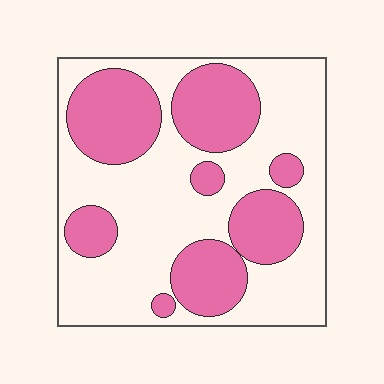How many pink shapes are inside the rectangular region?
8.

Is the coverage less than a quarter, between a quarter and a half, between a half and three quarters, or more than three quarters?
Between a quarter and a half.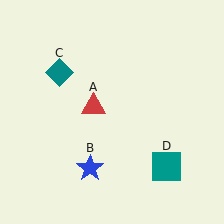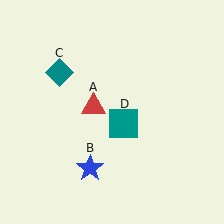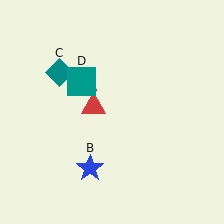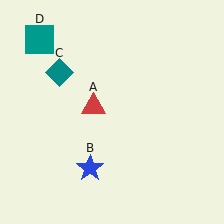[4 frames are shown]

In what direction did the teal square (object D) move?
The teal square (object D) moved up and to the left.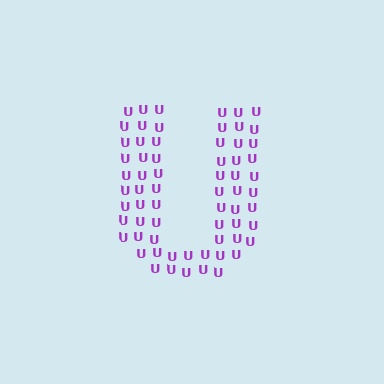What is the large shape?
The large shape is the letter U.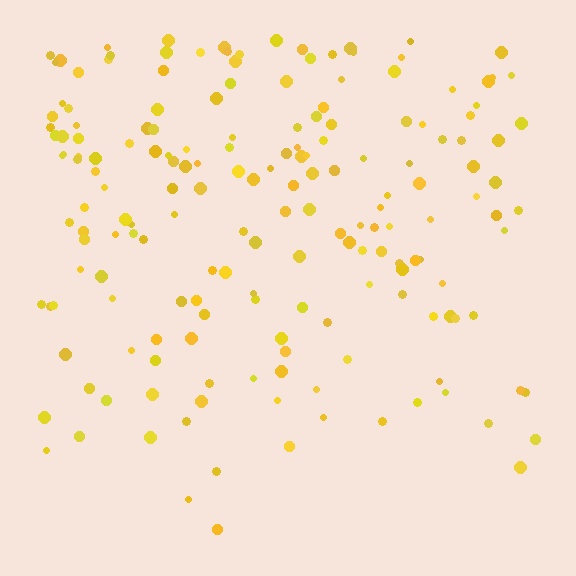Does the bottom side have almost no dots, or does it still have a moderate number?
Still a moderate number, just noticeably fewer than the top.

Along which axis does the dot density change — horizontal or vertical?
Vertical.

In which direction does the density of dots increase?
From bottom to top, with the top side densest.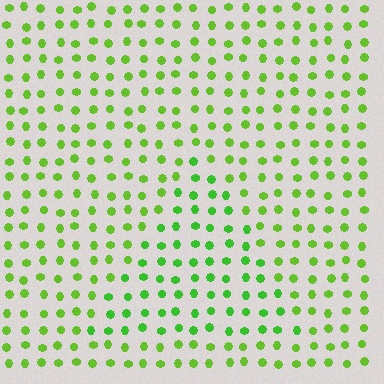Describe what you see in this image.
The image is filled with small lime elements in a uniform arrangement. A triangle-shaped region is visible where the elements are tinted to a slightly different hue, forming a subtle color boundary.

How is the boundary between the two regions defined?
The boundary is defined purely by a slight shift in hue (about 19 degrees). Spacing, size, and orientation are identical on both sides.